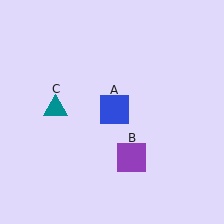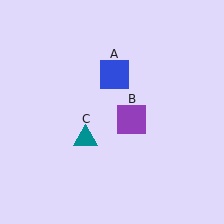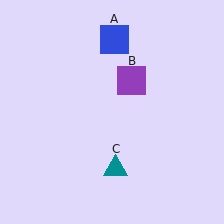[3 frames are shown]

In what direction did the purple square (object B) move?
The purple square (object B) moved up.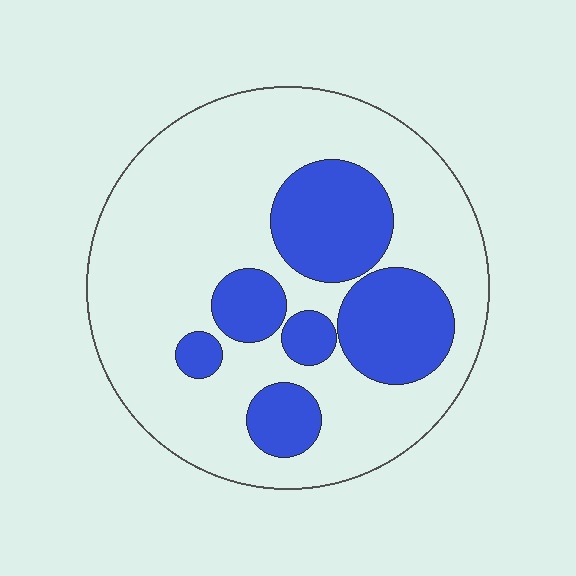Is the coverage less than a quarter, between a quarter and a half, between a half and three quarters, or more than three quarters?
Between a quarter and a half.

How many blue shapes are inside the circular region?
6.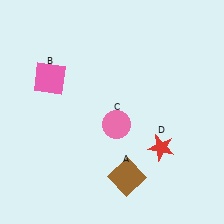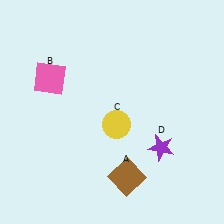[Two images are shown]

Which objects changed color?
C changed from pink to yellow. D changed from red to purple.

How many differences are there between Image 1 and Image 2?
There are 2 differences between the two images.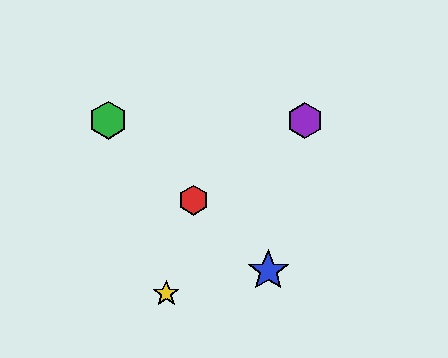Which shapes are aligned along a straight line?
The red hexagon, the blue star, the green hexagon are aligned along a straight line.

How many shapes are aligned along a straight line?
3 shapes (the red hexagon, the blue star, the green hexagon) are aligned along a straight line.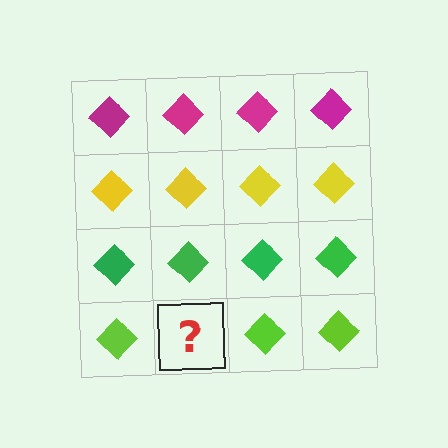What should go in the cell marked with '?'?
The missing cell should contain a lime diamond.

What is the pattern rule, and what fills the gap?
The rule is that each row has a consistent color. The gap should be filled with a lime diamond.